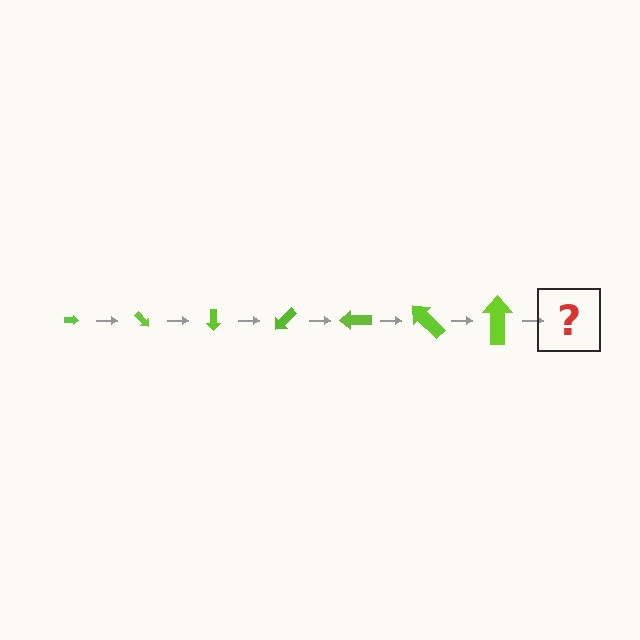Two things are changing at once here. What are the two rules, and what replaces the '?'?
The two rules are that the arrow grows larger each step and it rotates 45 degrees each step. The '?' should be an arrow, larger than the previous one and rotated 315 degrees from the start.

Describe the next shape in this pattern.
It should be an arrow, larger than the previous one and rotated 315 degrees from the start.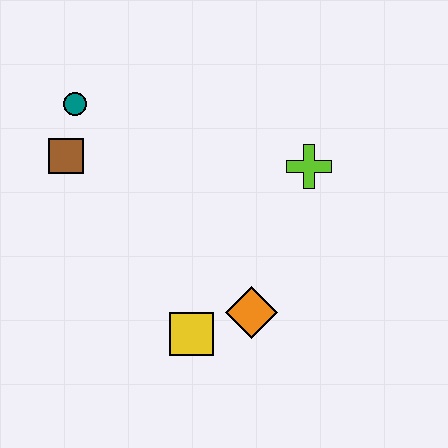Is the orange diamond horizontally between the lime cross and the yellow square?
Yes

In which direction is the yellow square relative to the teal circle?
The yellow square is below the teal circle.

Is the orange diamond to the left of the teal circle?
No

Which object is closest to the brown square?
The teal circle is closest to the brown square.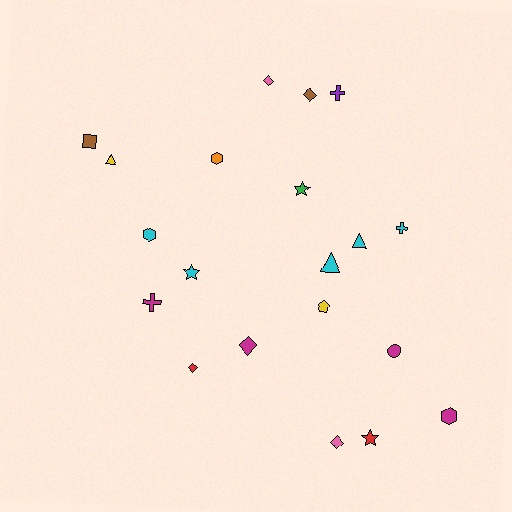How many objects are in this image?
There are 20 objects.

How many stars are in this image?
There are 3 stars.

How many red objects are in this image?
There are 2 red objects.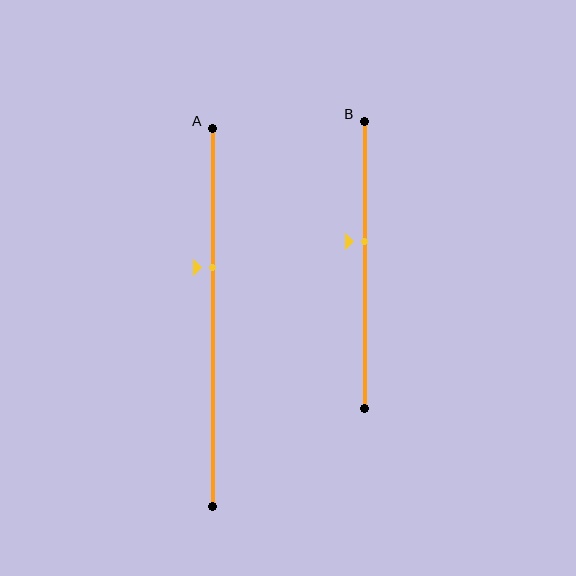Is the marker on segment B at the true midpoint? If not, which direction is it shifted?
No, the marker on segment B is shifted upward by about 8% of the segment length.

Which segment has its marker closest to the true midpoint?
Segment B has its marker closest to the true midpoint.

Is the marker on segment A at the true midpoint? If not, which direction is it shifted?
No, the marker on segment A is shifted upward by about 13% of the segment length.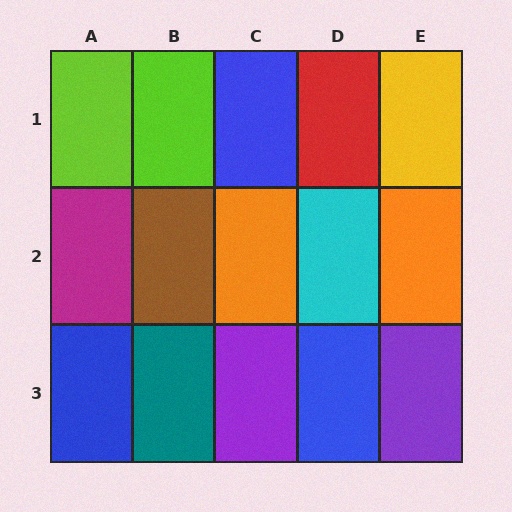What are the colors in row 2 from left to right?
Magenta, brown, orange, cyan, orange.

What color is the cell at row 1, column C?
Blue.